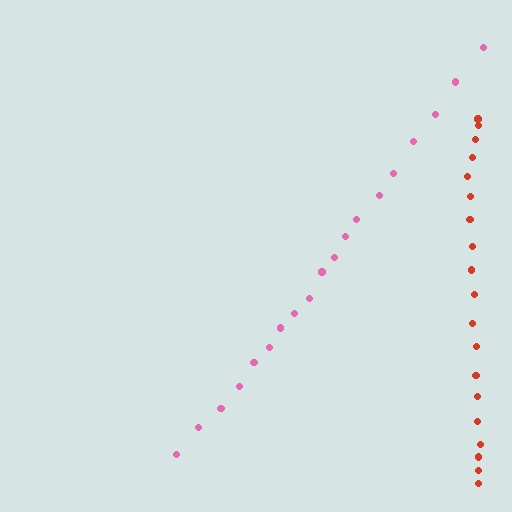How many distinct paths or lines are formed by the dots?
There are 2 distinct paths.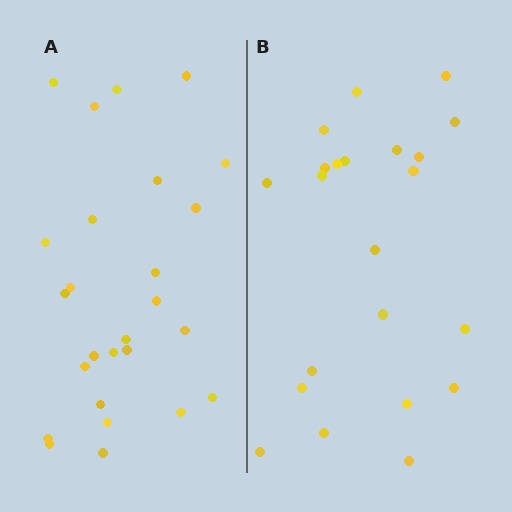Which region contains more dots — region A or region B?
Region A (the left region) has more dots.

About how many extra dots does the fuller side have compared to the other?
Region A has about 4 more dots than region B.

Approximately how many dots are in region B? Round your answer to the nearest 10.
About 20 dots. (The exact count is 22, which rounds to 20.)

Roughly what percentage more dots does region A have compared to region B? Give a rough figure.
About 20% more.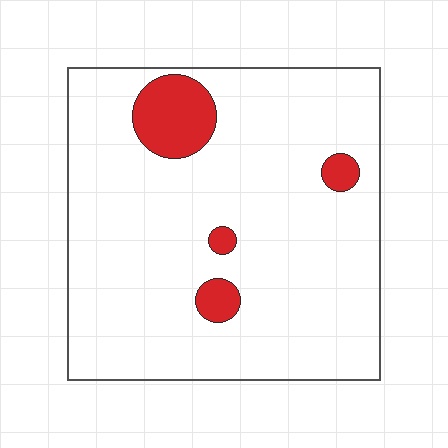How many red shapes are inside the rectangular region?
4.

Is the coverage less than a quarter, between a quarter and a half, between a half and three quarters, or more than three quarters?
Less than a quarter.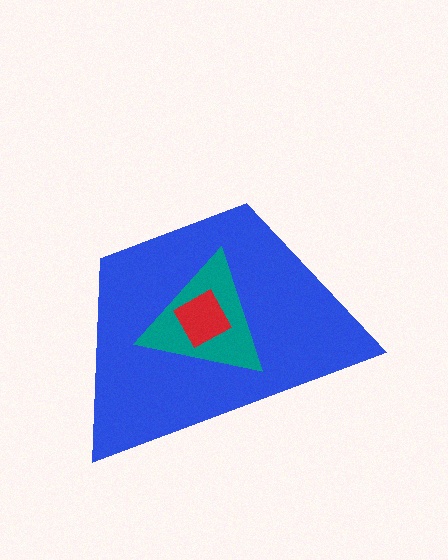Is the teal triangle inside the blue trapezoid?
Yes.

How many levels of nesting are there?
3.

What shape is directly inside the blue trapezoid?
The teal triangle.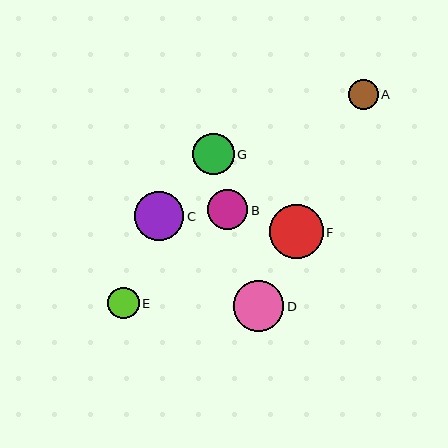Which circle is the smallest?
Circle A is the smallest with a size of approximately 30 pixels.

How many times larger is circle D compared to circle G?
Circle D is approximately 1.2 times the size of circle G.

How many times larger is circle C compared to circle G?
Circle C is approximately 1.2 times the size of circle G.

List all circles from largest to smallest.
From largest to smallest: F, D, C, G, B, E, A.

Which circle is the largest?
Circle F is the largest with a size of approximately 54 pixels.